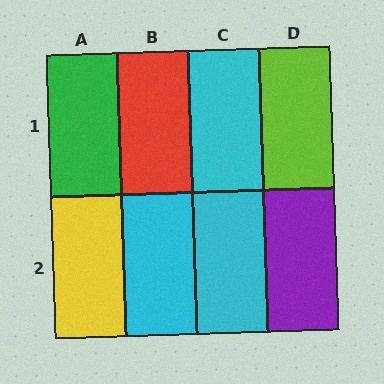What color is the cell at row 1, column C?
Cyan.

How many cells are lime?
1 cell is lime.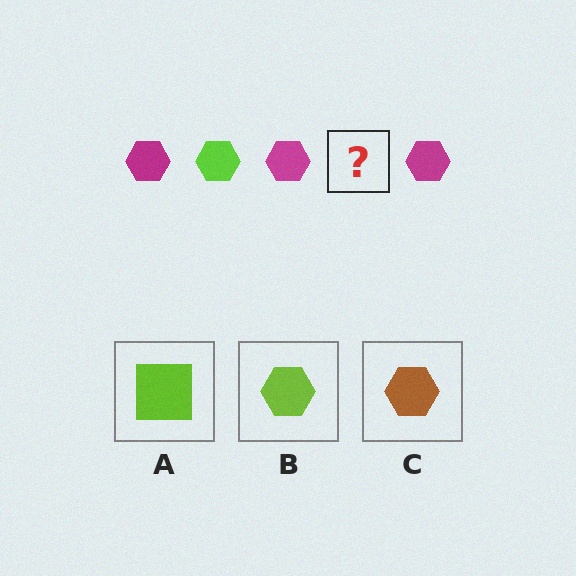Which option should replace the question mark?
Option B.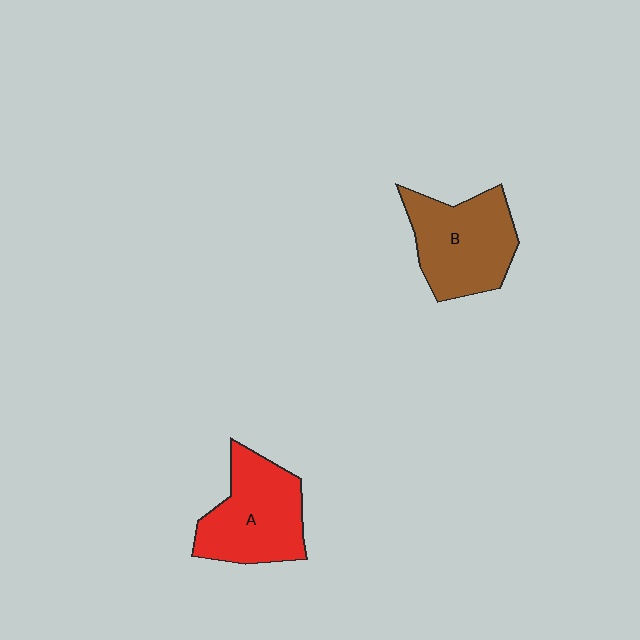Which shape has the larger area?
Shape B (brown).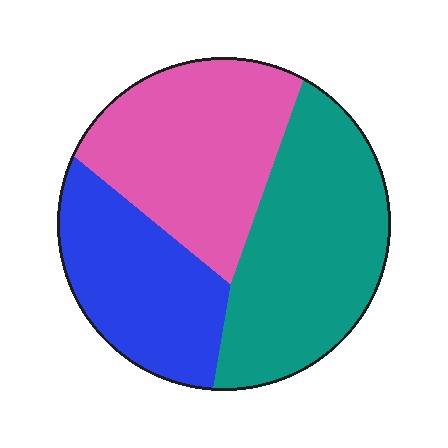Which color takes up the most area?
Teal, at roughly 40%.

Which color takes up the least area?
Blue, at roughly 25%.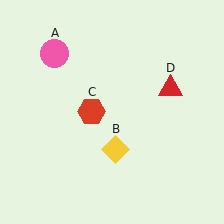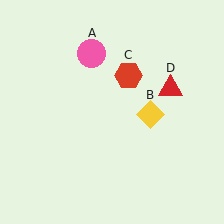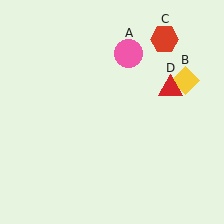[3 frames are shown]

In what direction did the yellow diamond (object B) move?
The yellow diamond (object B) moved up and to the right.